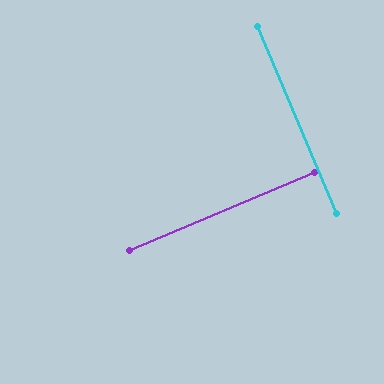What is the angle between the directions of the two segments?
Approximately 90 degrees.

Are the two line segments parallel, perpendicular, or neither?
Perpendicular — they meet at approximately 90°.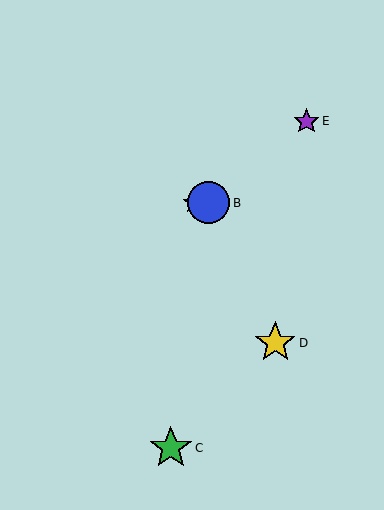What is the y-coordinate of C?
Object C is at y≈448.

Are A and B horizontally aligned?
Yes, both are at y≈203.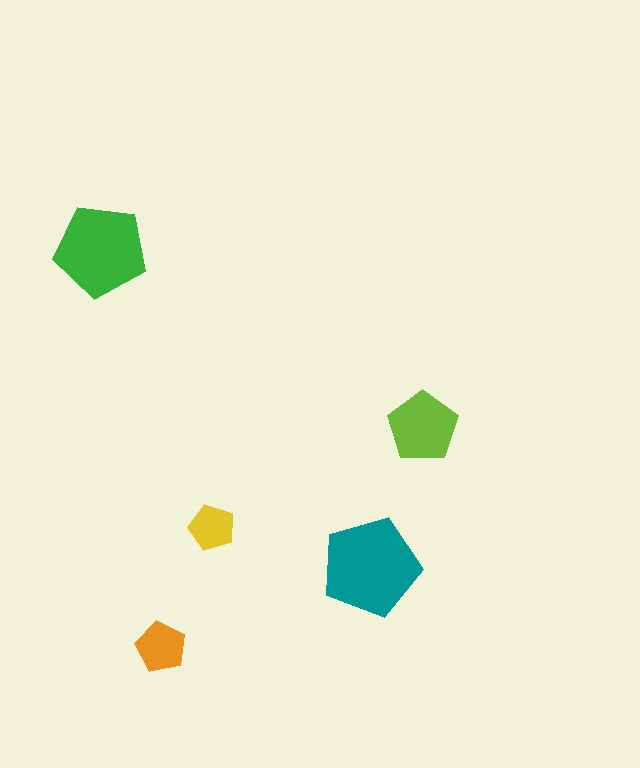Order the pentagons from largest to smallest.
the teal one, the green one, the lime one, the orange one, the yellow one.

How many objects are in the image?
There are 5 objects in the image.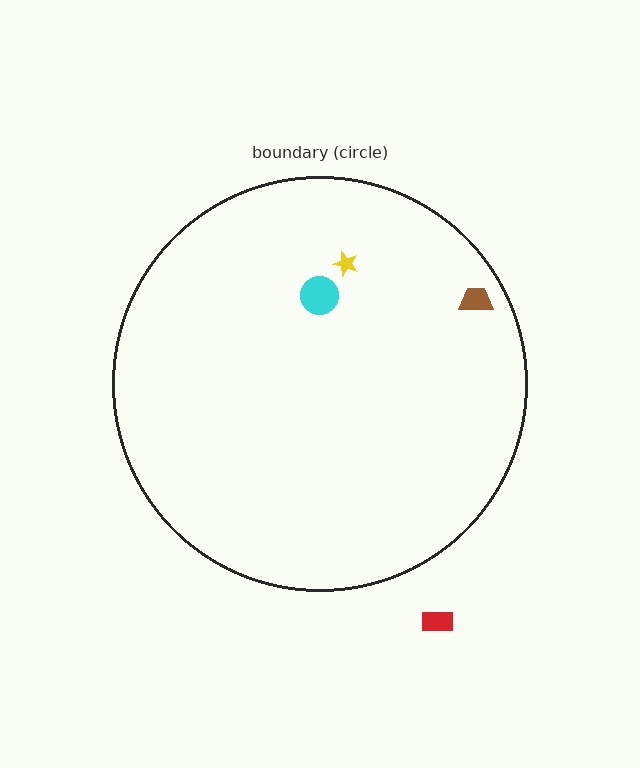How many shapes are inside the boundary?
3 inside, 1 outside.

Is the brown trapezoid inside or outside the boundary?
Inside.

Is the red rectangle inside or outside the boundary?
Outside.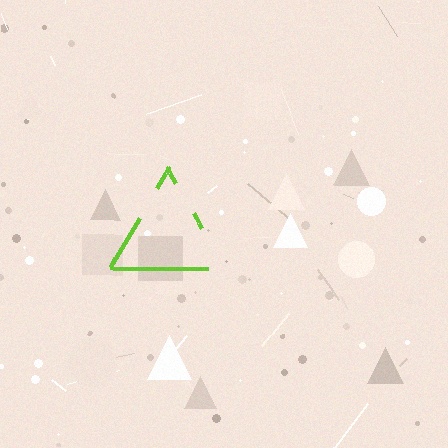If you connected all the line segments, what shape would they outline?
They would outline a triangle.